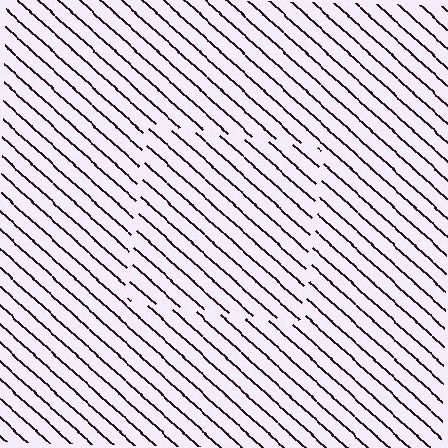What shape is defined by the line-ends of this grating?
An illusory square. The interior of the shape contains the same grating, shifted by half a period — the contour is defined by the phase discontinuity where line-ends from the inner and outer gratings abut.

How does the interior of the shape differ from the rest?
The interior of the shape contains the same grating, shifted by half a period — the contour is defined by the phase discontinuity where line-ends from the inner and outer gratings abut.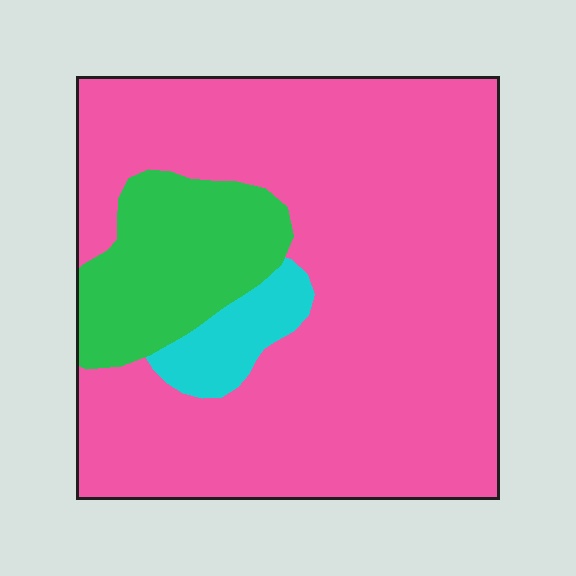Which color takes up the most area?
Pink, at roughly 80%.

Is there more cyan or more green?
Green.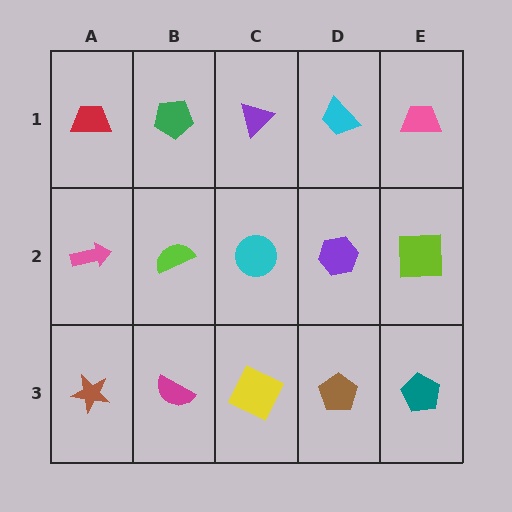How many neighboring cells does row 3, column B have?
3.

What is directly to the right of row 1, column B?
A purple triangle.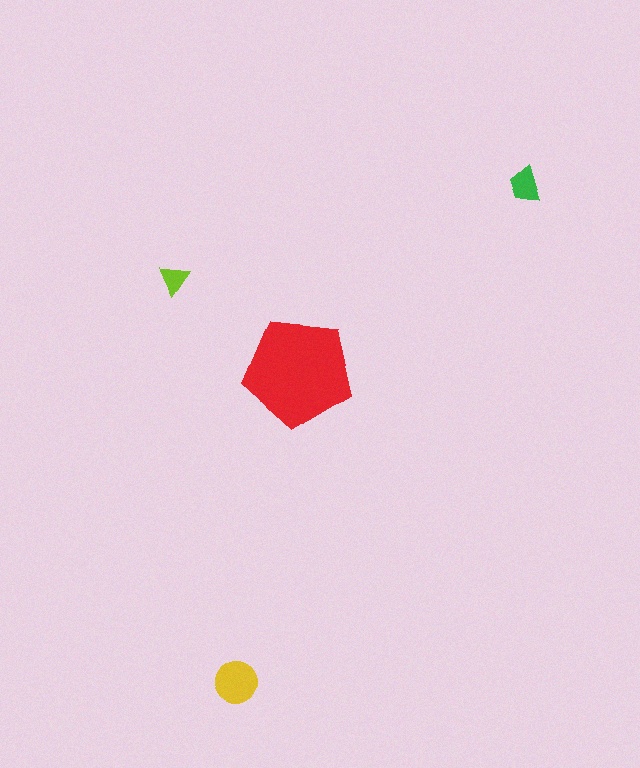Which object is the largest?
The red pentagon.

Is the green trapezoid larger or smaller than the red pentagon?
Smaller.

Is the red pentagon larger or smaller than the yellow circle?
Larger.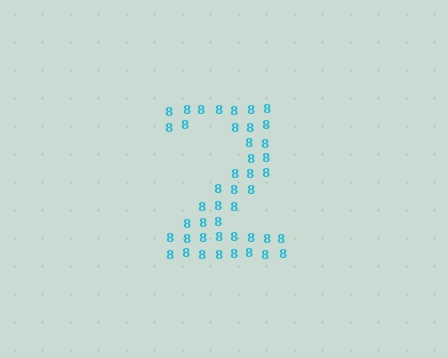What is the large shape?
The large shape is the digit 2.